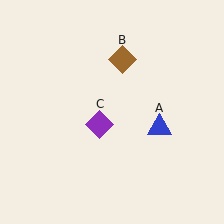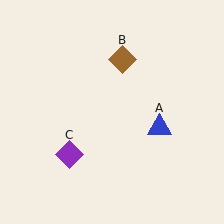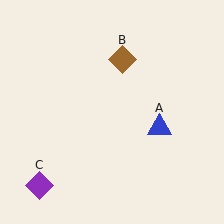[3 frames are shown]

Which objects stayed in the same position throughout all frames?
Blue triangle (object A) and brown diamond (object B) remained stationary.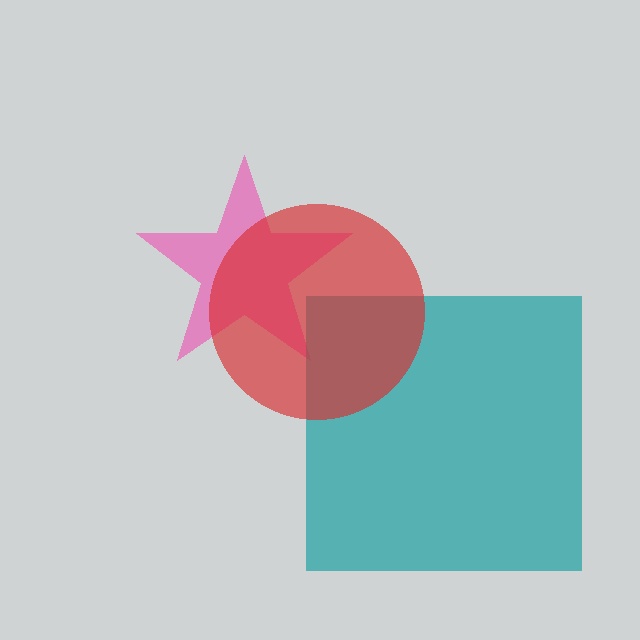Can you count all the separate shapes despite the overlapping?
Yes, there are 3 separate shapes.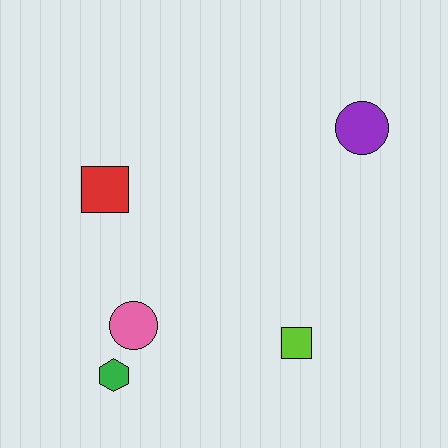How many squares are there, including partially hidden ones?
There are 2 squares.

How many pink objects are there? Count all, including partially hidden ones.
There is 1 pink object.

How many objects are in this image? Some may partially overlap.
There are 5 objects.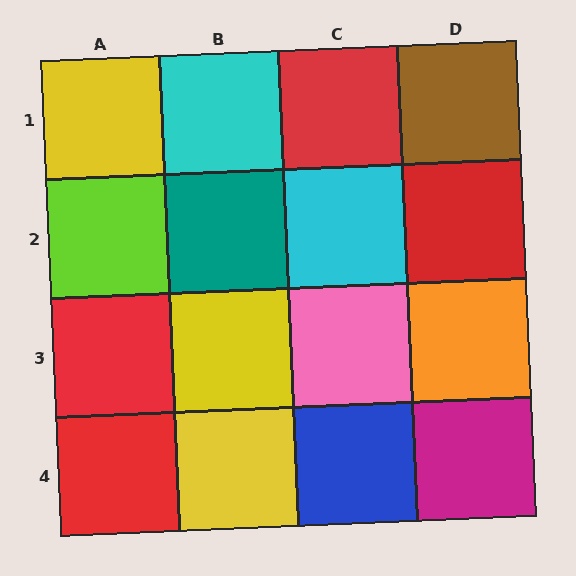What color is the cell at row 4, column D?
Magenta.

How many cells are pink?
1 cell is pink.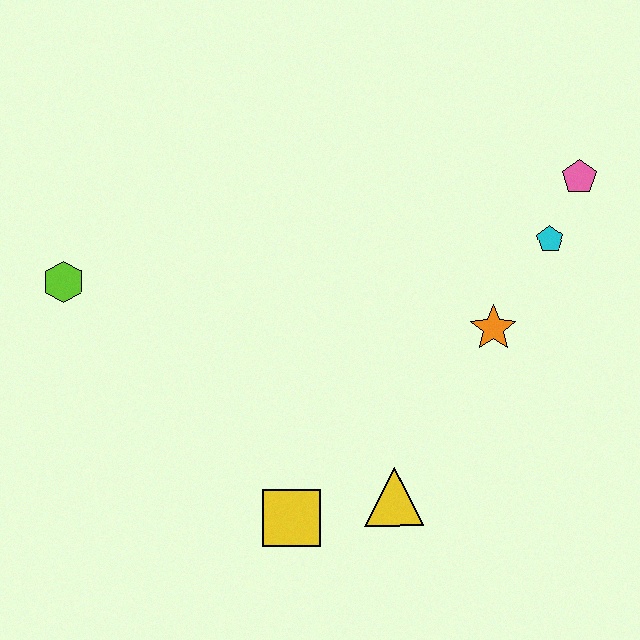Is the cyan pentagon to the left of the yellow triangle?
No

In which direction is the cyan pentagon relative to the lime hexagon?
The cyan pentagon is to the right of the lime hexagon.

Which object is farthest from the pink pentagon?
The lime hexagon is farthest from the pink pentagon.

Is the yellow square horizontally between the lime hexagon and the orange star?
Yes